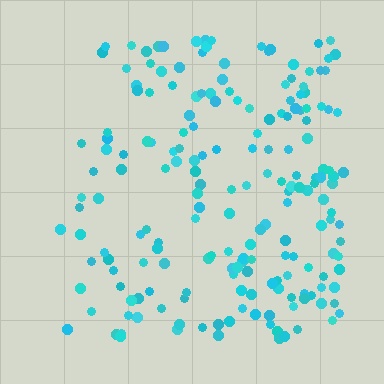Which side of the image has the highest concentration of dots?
The right.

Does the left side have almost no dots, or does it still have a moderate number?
Still a moderate number, just noticeably fewer than the right.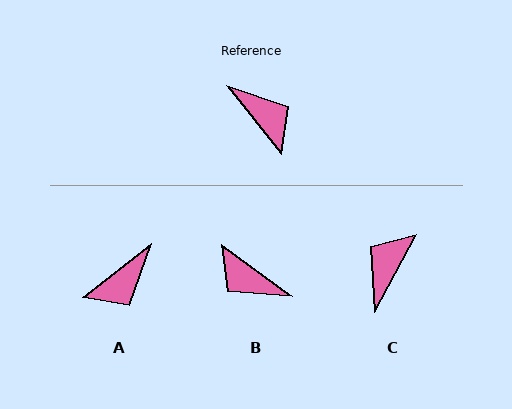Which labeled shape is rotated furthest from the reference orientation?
B, about 165 degrees away.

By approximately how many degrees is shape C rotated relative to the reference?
Approximately 113 degrees counter-clockwise.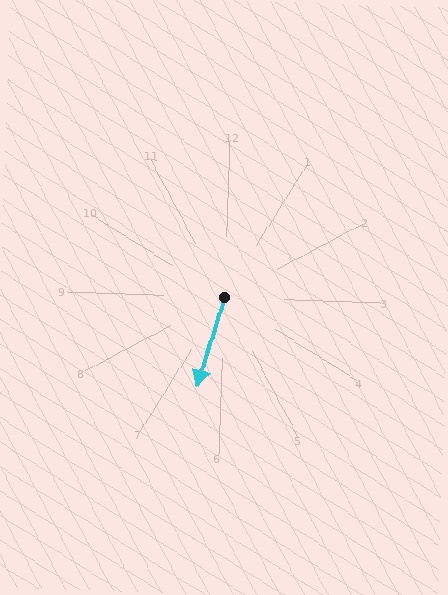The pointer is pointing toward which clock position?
Roughly 6 o'clock.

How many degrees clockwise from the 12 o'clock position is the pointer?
Approximately 195 degrees.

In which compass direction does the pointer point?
South.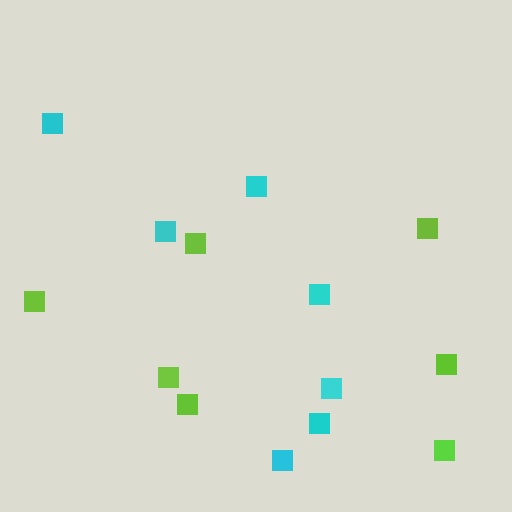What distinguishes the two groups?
There are 2 groups: one group of cyan squares (7) and one group of lime squares (7).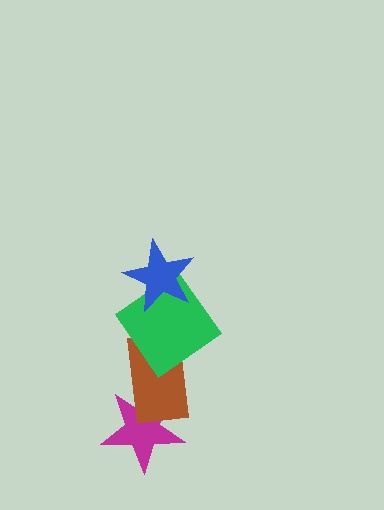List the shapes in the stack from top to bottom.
From top to bottom: the blue star, the green diamond, the brown rectangle, the magenta star.